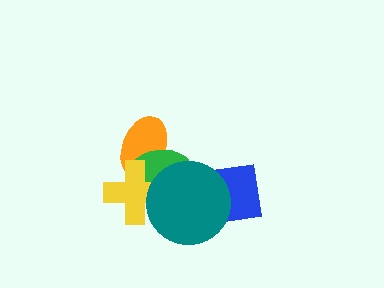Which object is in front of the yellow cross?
The teal circle is in front of the yellow cross.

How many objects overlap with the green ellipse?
4 objects overlap with the green ellipse.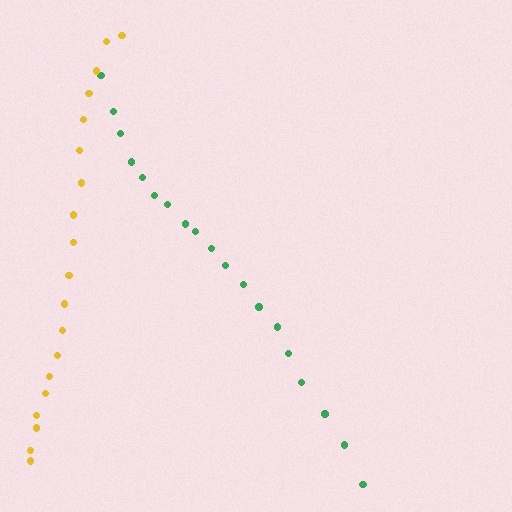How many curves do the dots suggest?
There are 2 distinct paths.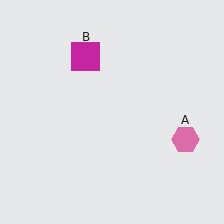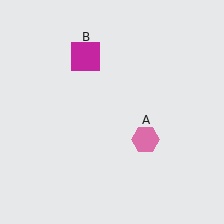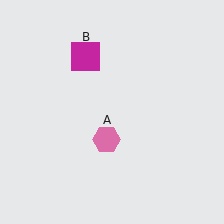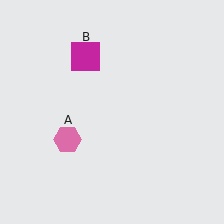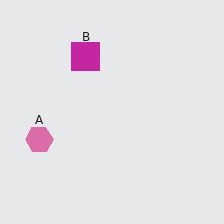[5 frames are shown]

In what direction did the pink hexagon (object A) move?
The pink hexagon (object A) moved left.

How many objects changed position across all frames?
1 object changed position: pink hexagon (object A).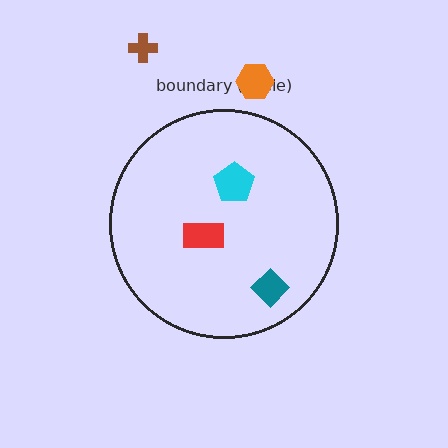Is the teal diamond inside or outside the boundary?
Inside.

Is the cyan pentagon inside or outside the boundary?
Inside.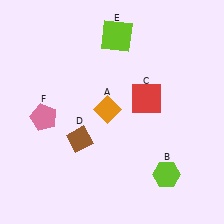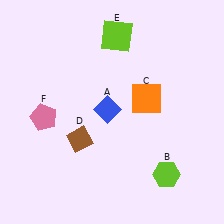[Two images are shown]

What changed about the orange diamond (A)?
In Image 1, A is orange. In Image 2, it changed to blue.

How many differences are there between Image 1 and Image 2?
There are 2 differences between the two images.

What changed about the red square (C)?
In Image 1, C is red. In Image 2, it changed to orange.